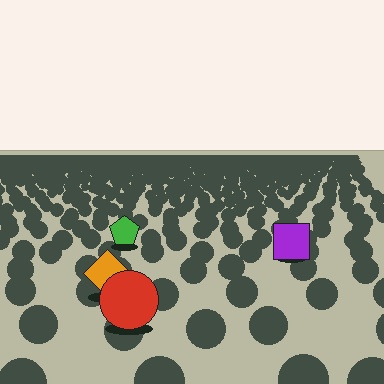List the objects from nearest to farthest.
From nearest to farthest: the red circle, the orange diamond, the purple square, the green pentagon.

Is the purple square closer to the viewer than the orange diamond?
No. The orange diamond is closer — you can tell from the texture gradient: the ground texture is coarser near it.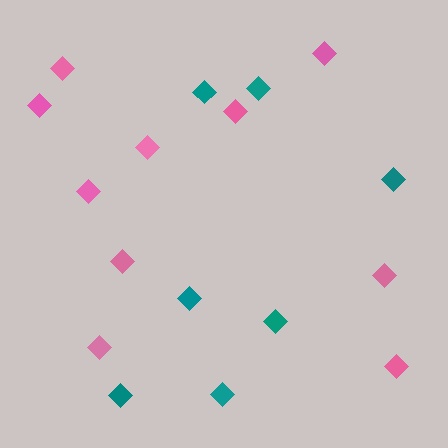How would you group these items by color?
There are 2 groups: one group of pink diamonds (10) and one group of teal diamonds (7).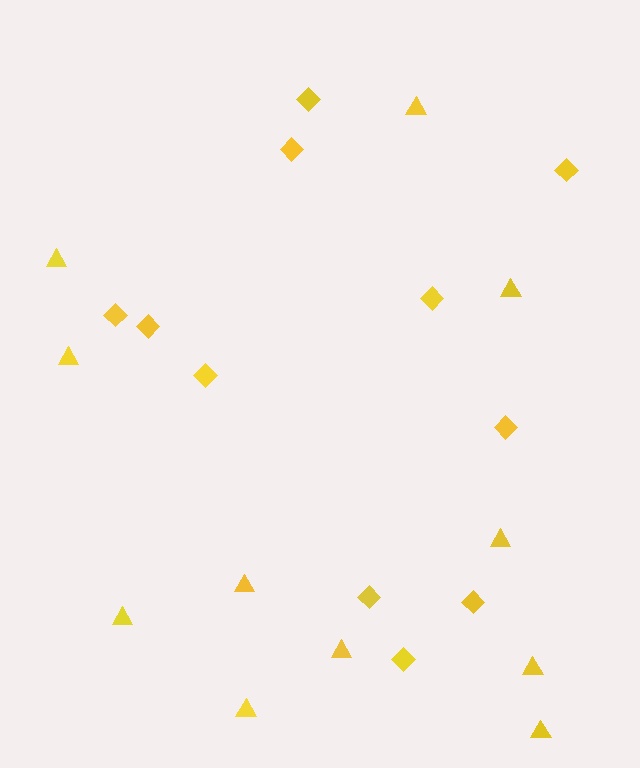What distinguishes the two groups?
There are 2 groups: one group of diamonds (11) and one group of triangles (11).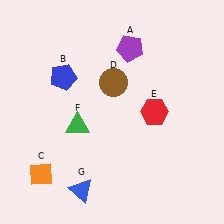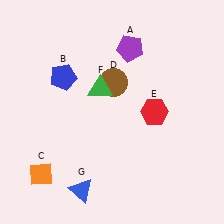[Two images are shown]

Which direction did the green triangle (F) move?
The green triangle (F) moved up.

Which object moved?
The green triangle (F) moved up.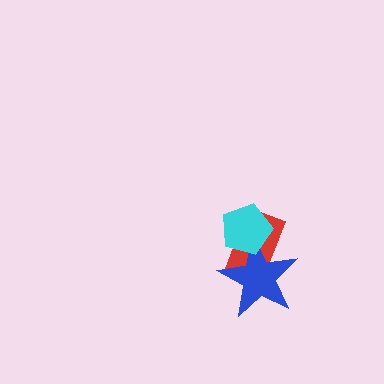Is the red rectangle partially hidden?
Yes, it is partially covered by another shape.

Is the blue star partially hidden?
Yes, it is partially covered by another shape.